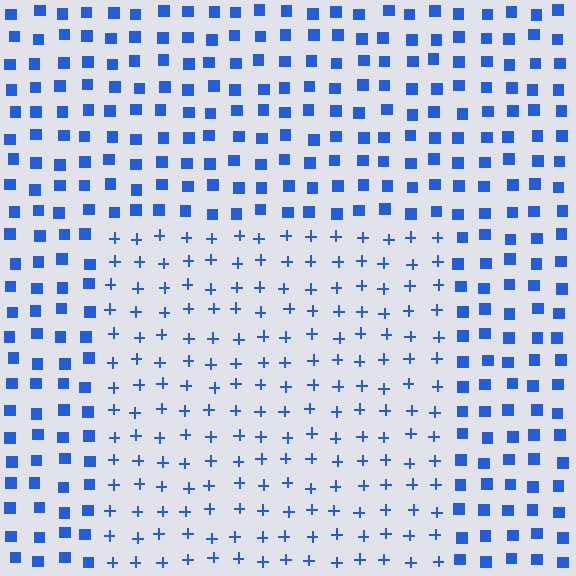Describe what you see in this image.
The image is filled with small blue elements arranged in a uniform grid. A rectangle-shaped region contains plus signs, while the surrounding area contains squares. The boundary is defined purely by the change in element shape.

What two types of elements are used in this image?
The image uses plus signs inside the rectangle region and squares outside it.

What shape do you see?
I see a rectangle.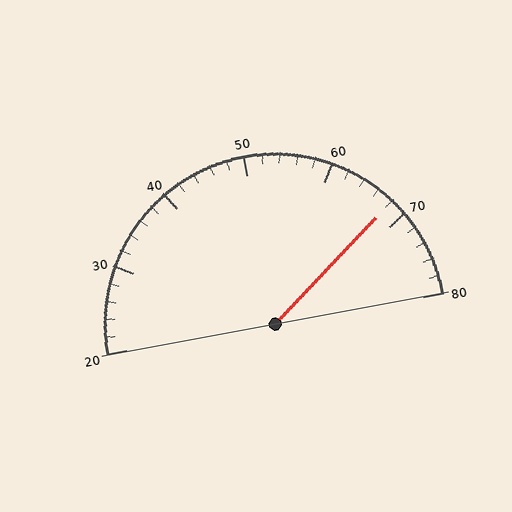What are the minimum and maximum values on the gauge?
The gauge ranges from 20 to 80.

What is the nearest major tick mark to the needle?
The nearest major tick mark is 70.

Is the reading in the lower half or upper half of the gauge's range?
The reading is in the upper half of the range (20 to 80).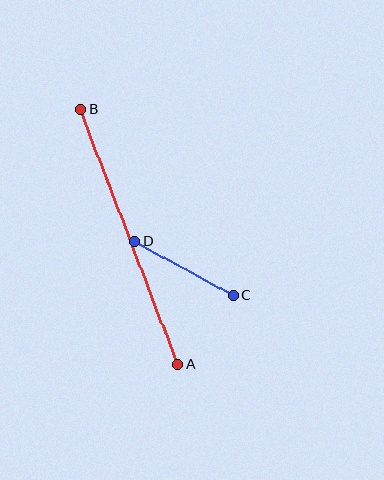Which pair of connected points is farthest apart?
Points A and B are farthest apart.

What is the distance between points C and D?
The distance is approximately 112 pixels.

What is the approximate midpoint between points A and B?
The midpoint is at approximately (129, 237) pixels.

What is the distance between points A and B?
The distance is approximately 273 pixels.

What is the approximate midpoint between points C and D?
The midpoint is at approximately (184, 268) pixels.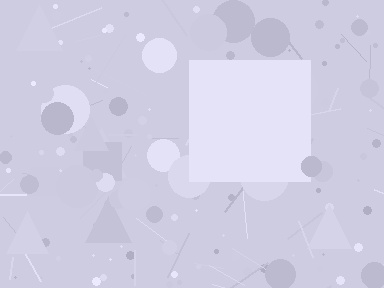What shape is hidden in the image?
A square is hidden in the image.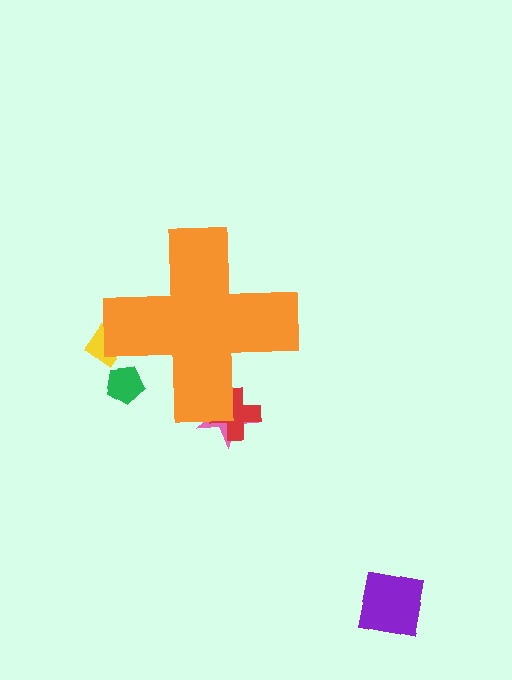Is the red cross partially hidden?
Yes, the red cross is partially hidden behind the orange cross.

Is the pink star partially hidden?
Yes, the pink star is partially hidden behind the orange cross.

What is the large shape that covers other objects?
An orange cross.